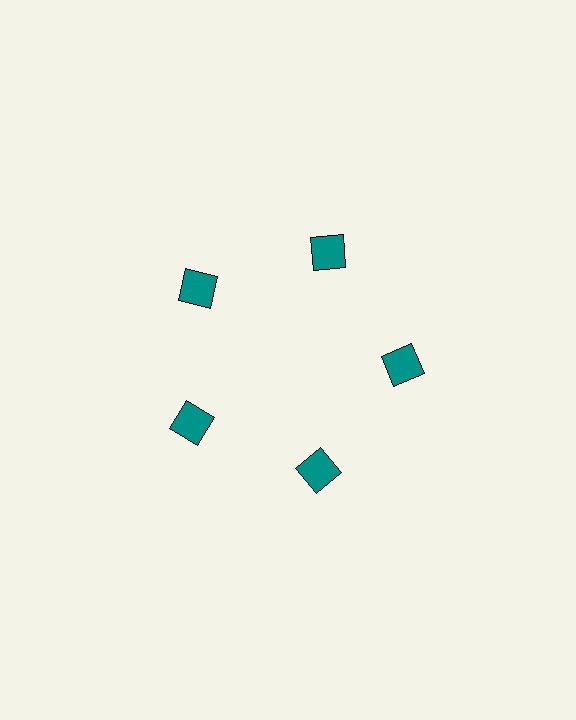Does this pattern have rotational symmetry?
Yes, this pattern has 5-fold rotational symmetry. It looks the same after rotating 72 degrees around the center.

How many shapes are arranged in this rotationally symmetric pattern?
There are 5 shapes, arranged in 5 groups of 1.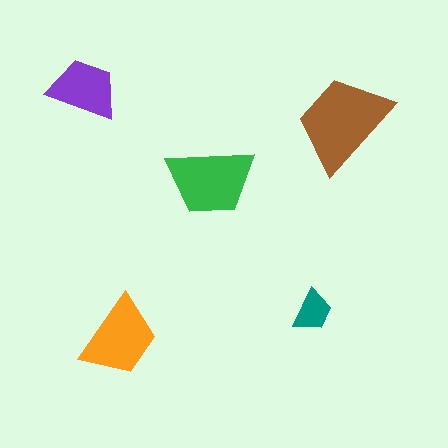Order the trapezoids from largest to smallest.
the brown one, the green one, the orange one, the purple one, the teal one.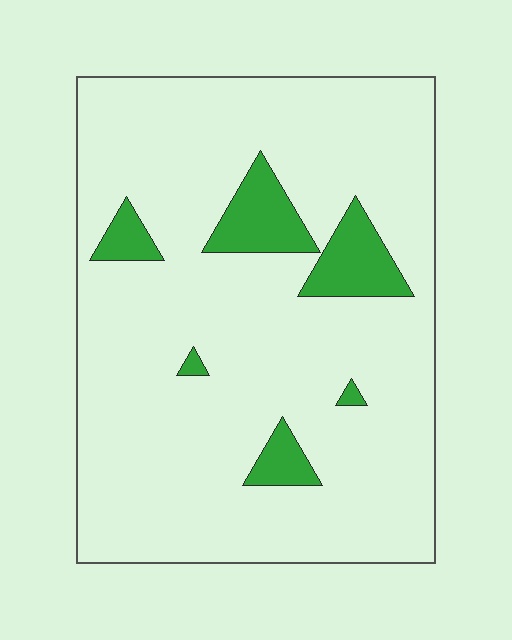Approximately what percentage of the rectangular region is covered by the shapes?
Approximately 10%.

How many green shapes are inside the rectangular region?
6.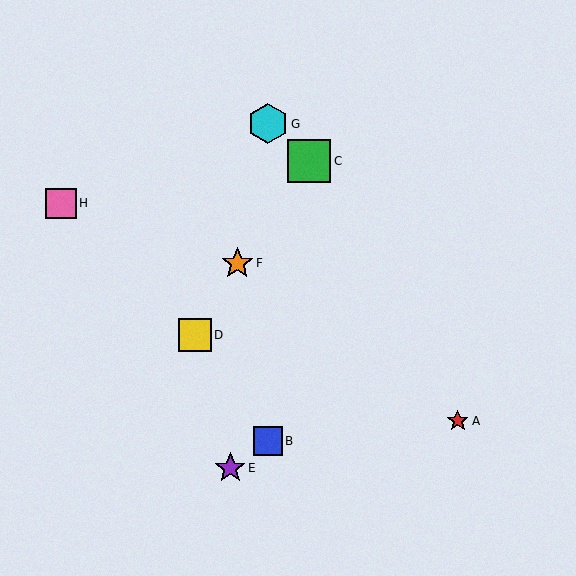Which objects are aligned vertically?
Objects B, G are aligned vertically.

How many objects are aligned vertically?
2 objects (B, G) are aligned vertically.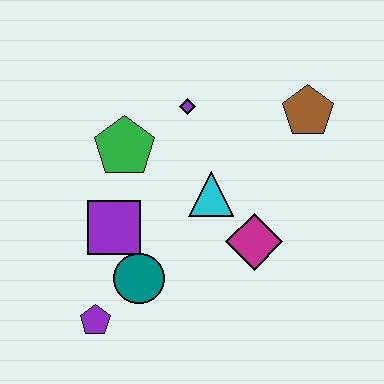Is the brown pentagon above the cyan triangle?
Yes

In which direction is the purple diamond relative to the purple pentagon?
The purple diamond is above the purple pentagon.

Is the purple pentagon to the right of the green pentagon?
No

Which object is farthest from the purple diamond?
The purple pentagon is farthest from the purple diamond.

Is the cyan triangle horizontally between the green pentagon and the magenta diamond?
Yes